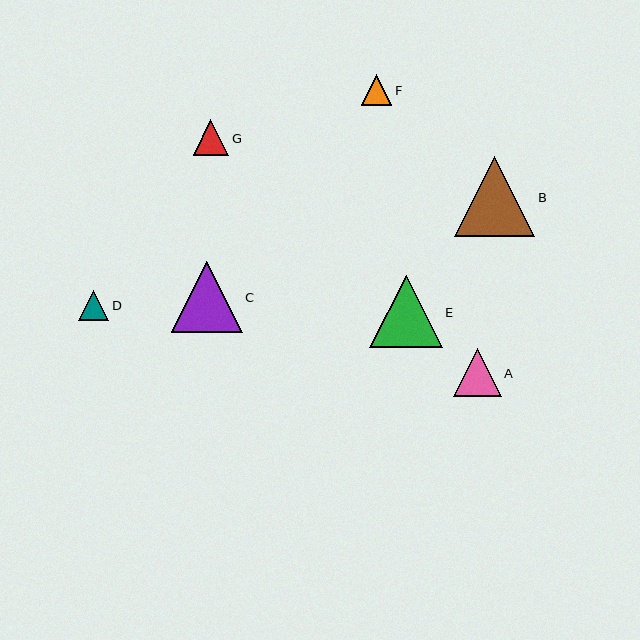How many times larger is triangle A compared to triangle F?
Triangle A is approximately 1.6 times the size of triangle F.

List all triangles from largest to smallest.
From largest to smallest: B, E, C, A, G, F, D.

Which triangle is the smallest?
Triangle D is the smallest with a size of approximately 30 pixels.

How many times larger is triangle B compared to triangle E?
Triangle B is approximately 1.1 times the size of triangle E.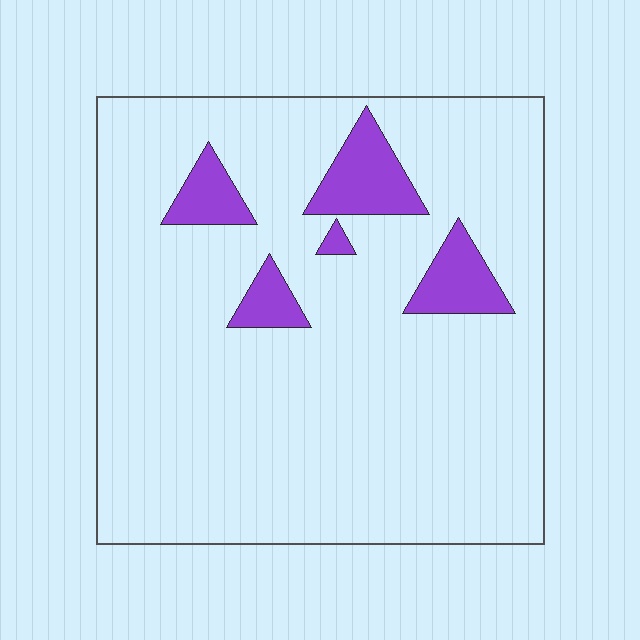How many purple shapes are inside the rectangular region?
5.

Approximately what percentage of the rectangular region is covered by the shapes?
Approximately 10%.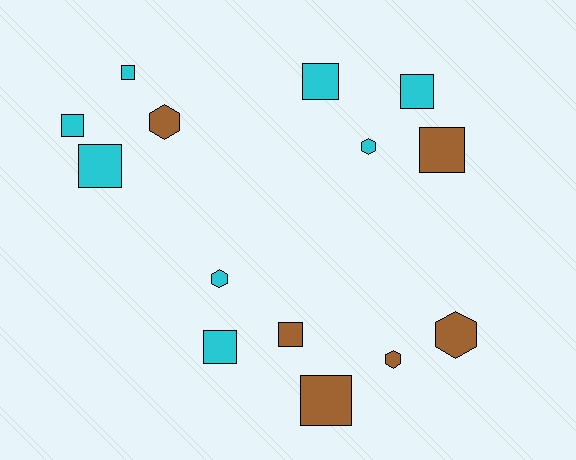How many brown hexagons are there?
There are 3 brown hexagons.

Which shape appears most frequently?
Square, with 9 objects.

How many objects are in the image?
There are 14 objects.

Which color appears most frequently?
Cyan, with 8 objects.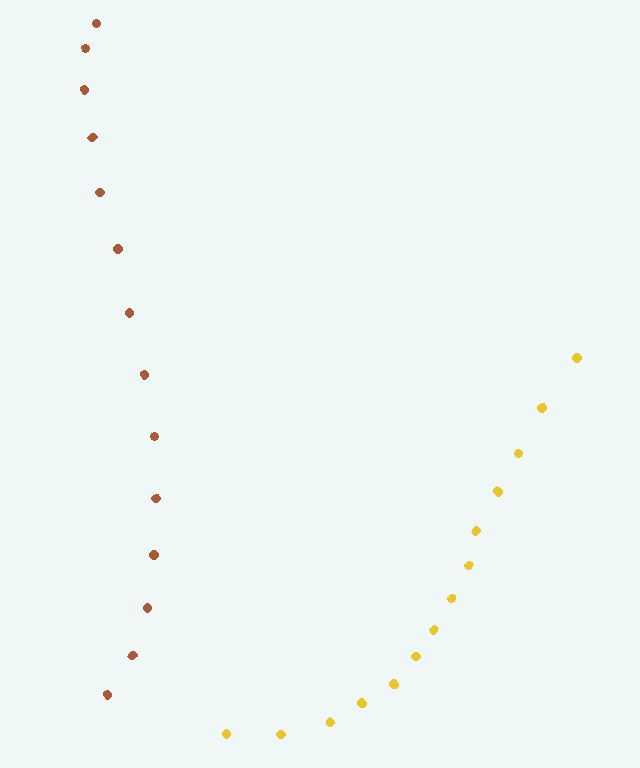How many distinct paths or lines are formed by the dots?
There are 2 distinct paths.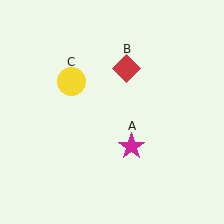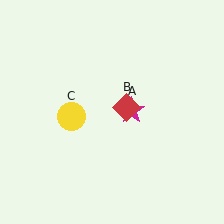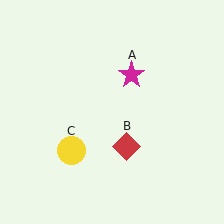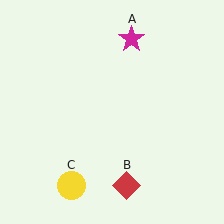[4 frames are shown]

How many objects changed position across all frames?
3 objects changed position: magenta star (object A), red diamond (object B), yellow circle (object C).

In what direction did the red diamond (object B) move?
The red diamond (object B) moved down.